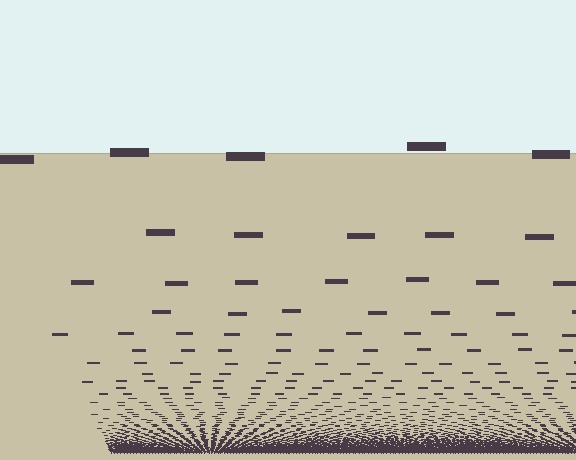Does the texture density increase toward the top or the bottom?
Density increases toward the bottom.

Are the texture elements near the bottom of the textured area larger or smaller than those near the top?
Smaller. The gradient is inverted — elements near the bottom are smaller and denser.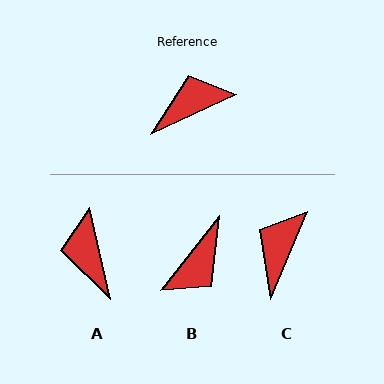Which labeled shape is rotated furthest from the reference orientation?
B, about 153 degrees away.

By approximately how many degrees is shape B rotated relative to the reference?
Approximately 153 degrees clockwise.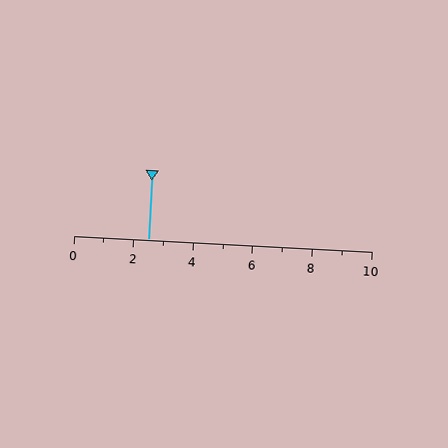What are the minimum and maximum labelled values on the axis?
The axis runs from 0 to 10.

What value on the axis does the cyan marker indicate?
The marker indicates approximately 2.5.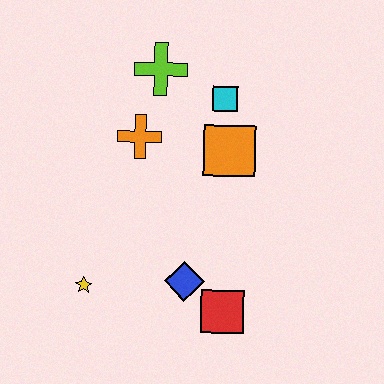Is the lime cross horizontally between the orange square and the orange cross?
Yes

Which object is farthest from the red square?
The lime cross is farthest from the red square.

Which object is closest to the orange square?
The cyan square is closest to the orange square.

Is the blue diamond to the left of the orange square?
Yes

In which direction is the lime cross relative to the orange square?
The lime cross is above the orange square.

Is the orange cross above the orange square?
Yes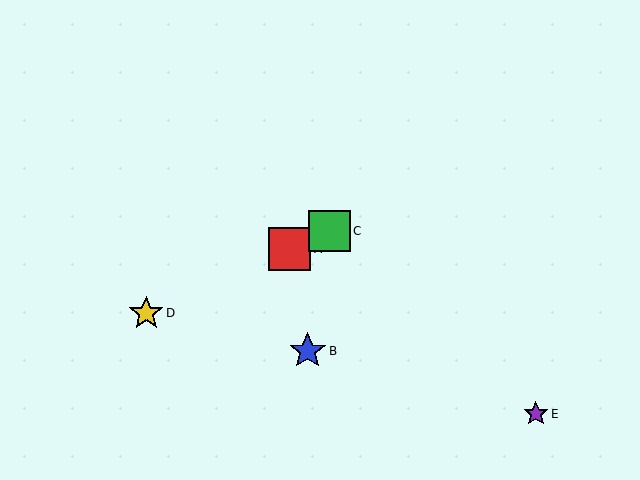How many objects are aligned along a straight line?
3 objects (A, C, D) are aligned along a straight line.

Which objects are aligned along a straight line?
Objects A, C, D are aligned along a straight line.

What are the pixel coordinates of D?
Object D is at (146, 313).